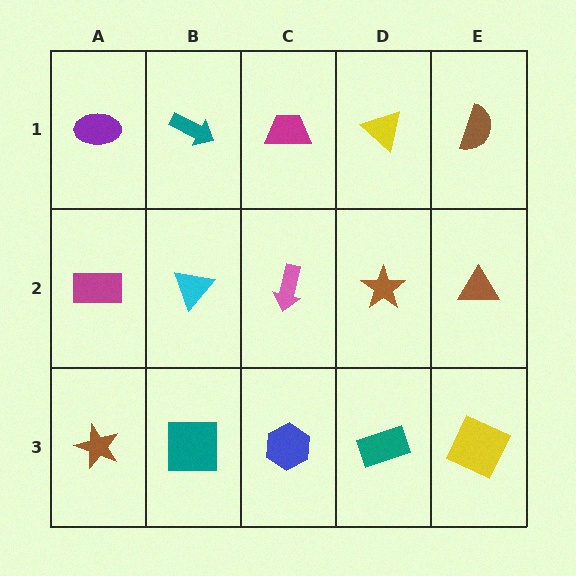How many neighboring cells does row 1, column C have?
3.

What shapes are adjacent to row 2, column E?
A brown semicircle (row 1, column E), a yellow square (row 3, column E), a brown star (row 2, column D).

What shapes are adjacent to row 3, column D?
A brown star (row 2, column D), a blue hexagon (row 3, column C), a yellow square (row 3, column E).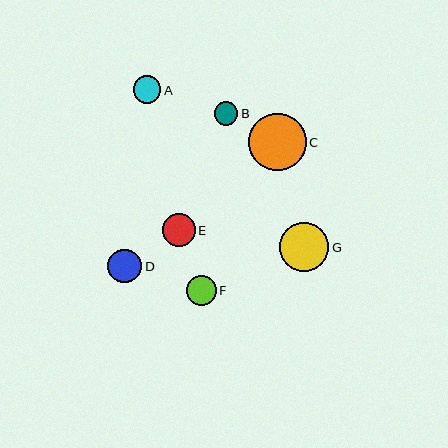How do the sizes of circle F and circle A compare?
Circle F and circle A are approximately the same size.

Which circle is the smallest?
Circle B is the smallest with a size of approximately 24 pixels.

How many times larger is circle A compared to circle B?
Circle A is approximately 1.2 times the size of circle B.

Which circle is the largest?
Circle C is the largest with a size of approximately 58 pixels.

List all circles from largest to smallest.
From largest to smallest: C, G, D, E, F, A, B.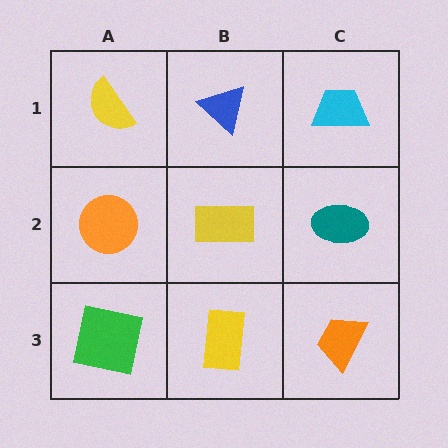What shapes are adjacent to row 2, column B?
A blue triangle (row 1, column B), a yellow rectangle (row 3, column B), an orange circle (row 2, column A), a teal ellipse (row 2, column C).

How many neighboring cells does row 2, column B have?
4.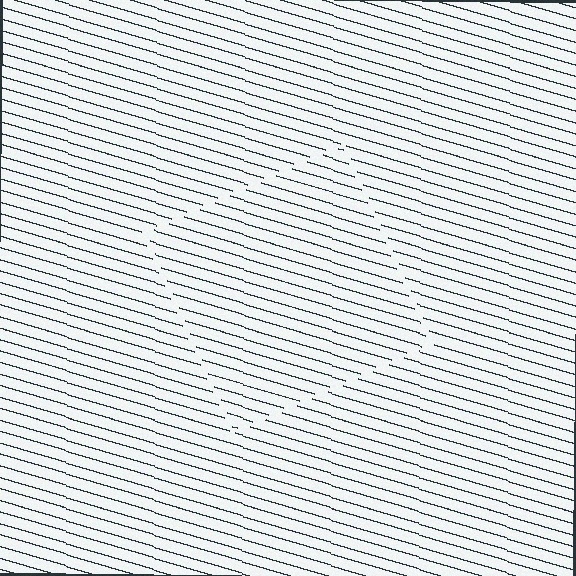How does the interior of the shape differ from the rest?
The interior of the shape contains the same grating, shifted by half a period — the contour is defined by the phase discontinuity where line-ends from the inner and outer gratings abut.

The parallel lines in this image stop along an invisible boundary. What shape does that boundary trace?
An illusory square. The interior of the shape contains the same grating, shifted by half a period — the contour is defined by the phase discontinuity where line-ends from the inner and outer gratings abut.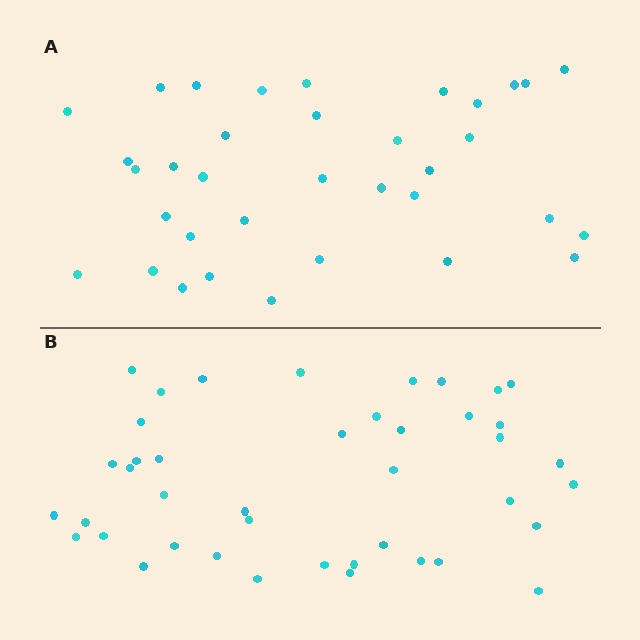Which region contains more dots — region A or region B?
Region B (the bottom region) has more dots.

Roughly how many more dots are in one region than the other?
Region B has roughly 8 or so more dots than region A.